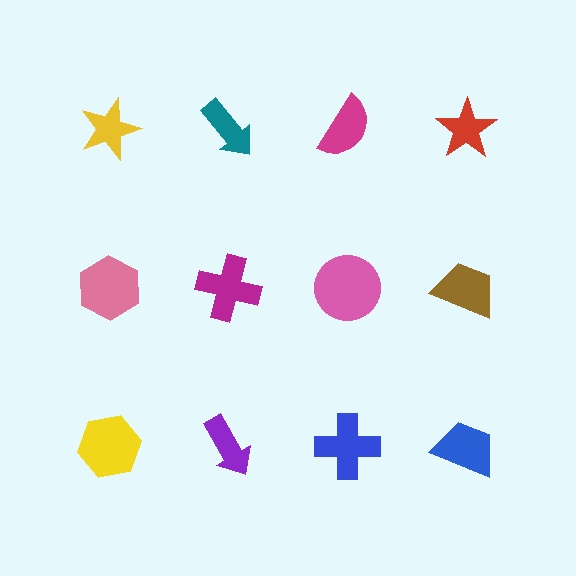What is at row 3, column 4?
A blue trapezoid.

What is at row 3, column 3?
A blue cross.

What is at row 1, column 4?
A red star.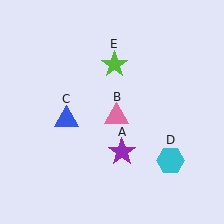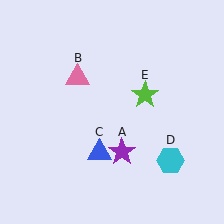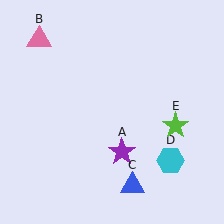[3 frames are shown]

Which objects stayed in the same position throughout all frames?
Purple star (object A) and cyan hexagon (object D) remained stationary.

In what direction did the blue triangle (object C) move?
The blue triangle (object C) moved down and to the right.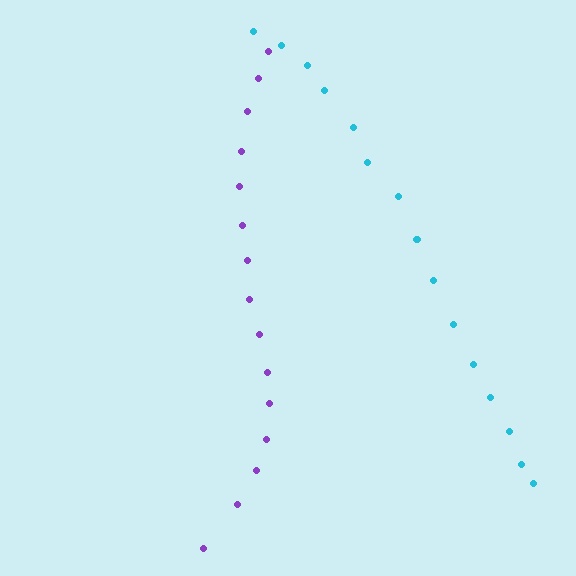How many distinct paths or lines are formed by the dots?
There are 2 distinct paths.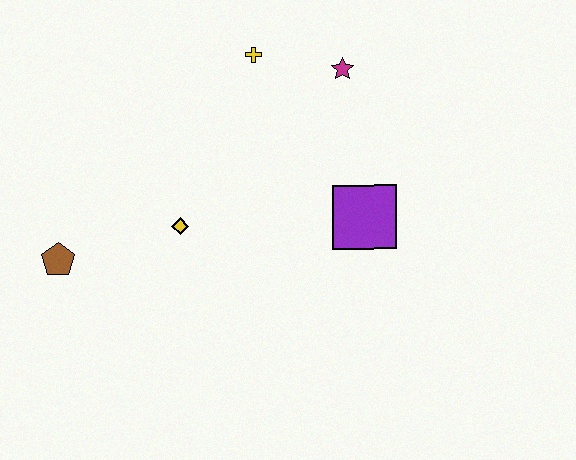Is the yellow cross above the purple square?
Yes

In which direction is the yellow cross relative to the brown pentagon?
The yellow cross is above the brown pentagon.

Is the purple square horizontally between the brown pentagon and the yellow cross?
No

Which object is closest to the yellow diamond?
The brown pentagon is closest to the yellow diamond.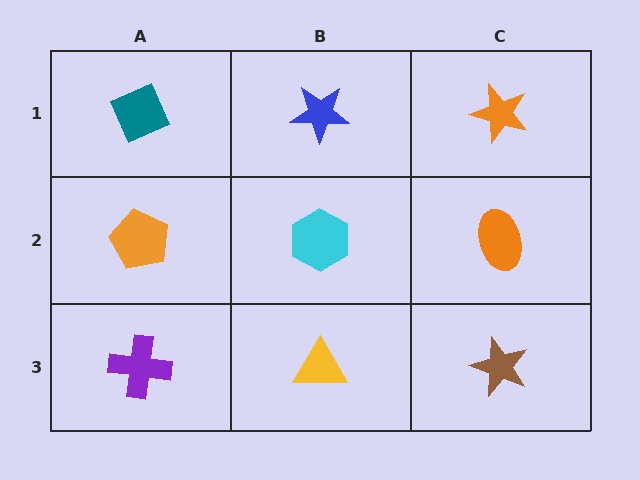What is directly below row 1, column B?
A cyan hexagon.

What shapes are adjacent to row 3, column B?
A cyan hexagon (row 2, column B), a purple cross (row 3, column A), a brown star (row 3, column C).